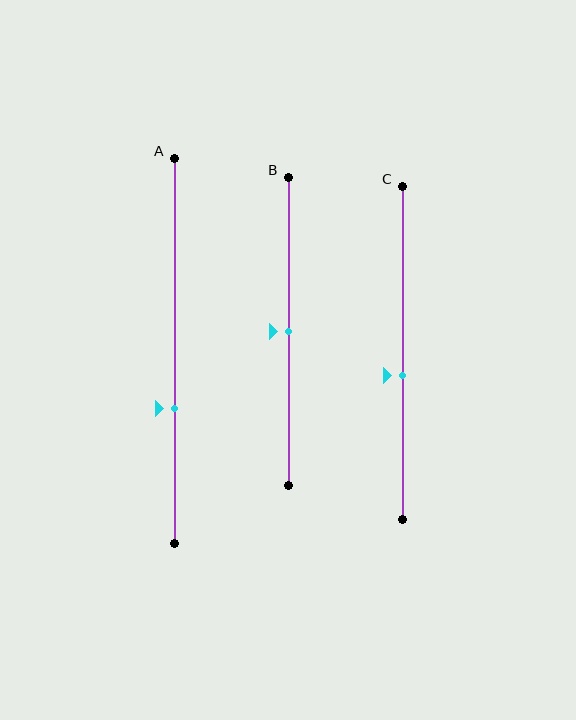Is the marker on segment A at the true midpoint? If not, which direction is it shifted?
No, the marker on segment A is shifted downward by about 15% of the segment length.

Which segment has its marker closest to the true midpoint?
Segment B has its marker closest to the true midpoint.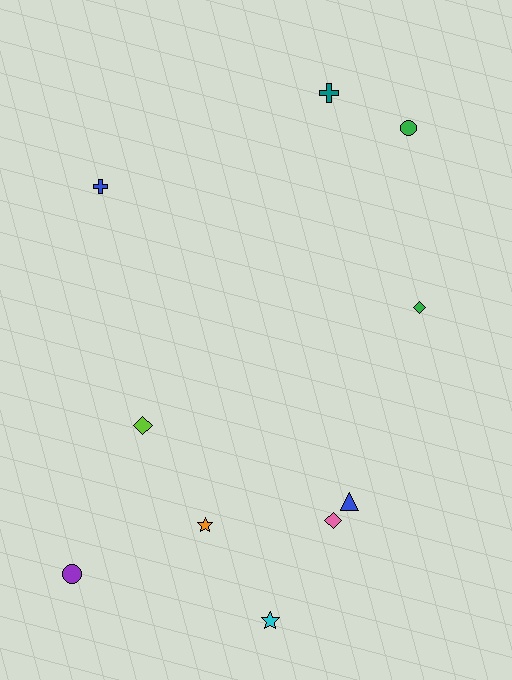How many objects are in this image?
There are 10 objects.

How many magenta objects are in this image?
There are no magenta objects.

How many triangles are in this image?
There is 1 triangle.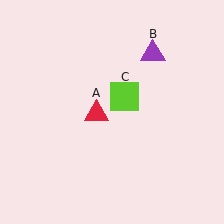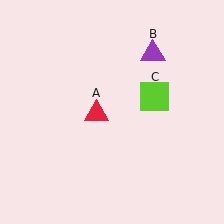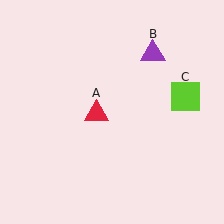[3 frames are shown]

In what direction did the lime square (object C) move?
The lime square (object C) moved right.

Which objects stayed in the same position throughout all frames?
Red triangle (object A) and purple triangle (object B) remained stationary.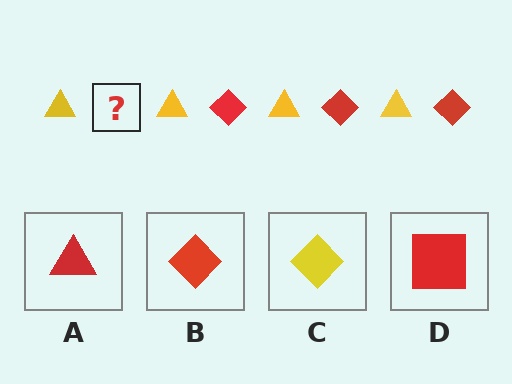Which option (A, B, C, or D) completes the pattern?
B.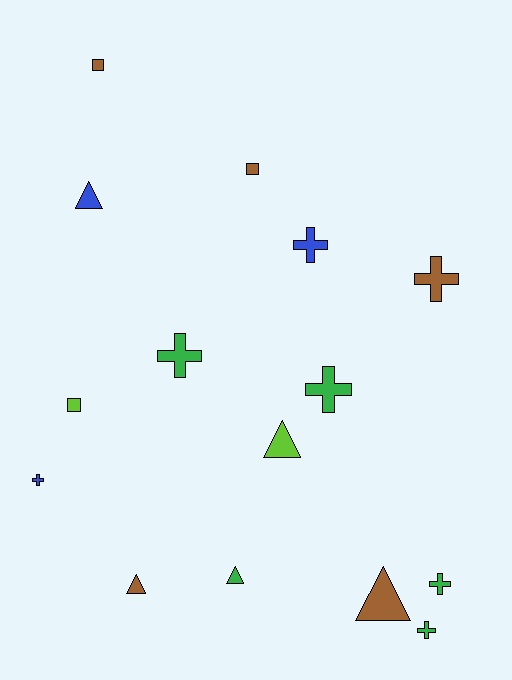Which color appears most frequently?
Brown, with 5 objects.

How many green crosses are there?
There are 4 green crosses.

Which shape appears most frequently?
Cross, with 7 objects.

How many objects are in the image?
There are 15 objects.